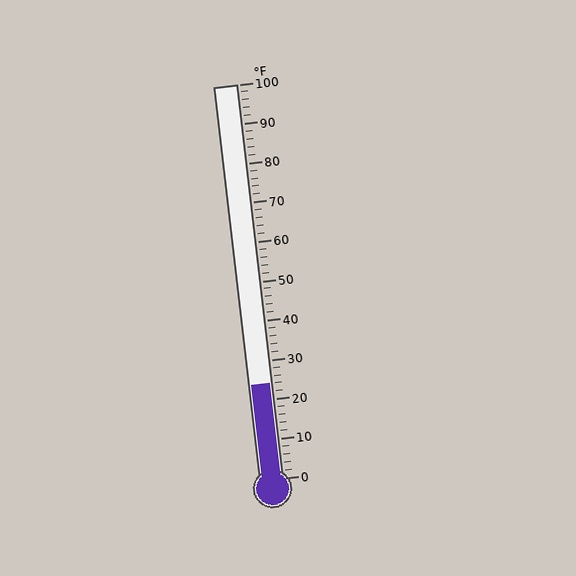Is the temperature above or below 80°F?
The temperature is below 80°F.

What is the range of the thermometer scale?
The thermometer scale ranges from 0°F to 100°F.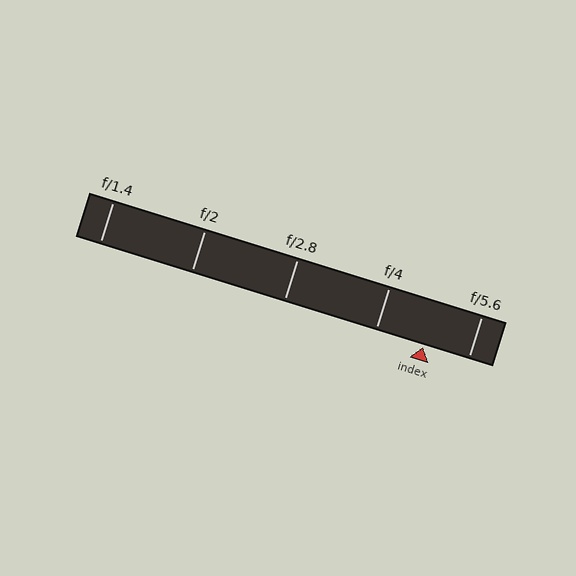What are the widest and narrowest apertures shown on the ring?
The widest aperture shown is f/1.4 and the narrowest is f/5.6.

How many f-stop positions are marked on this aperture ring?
There are 5 f-stop positions marked.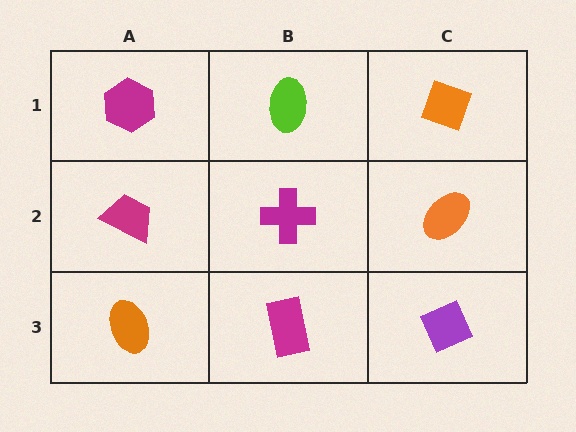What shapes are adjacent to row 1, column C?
An orange ellipse (row 2, column C), a lime ellipse (row 1, column B).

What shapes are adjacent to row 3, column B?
A magenta cross (row 2, column B), an orange ellipse (row 3, column A), a purple diamond (row 3, column C).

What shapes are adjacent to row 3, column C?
An orange ellipse (row 2, column C), a magenta rectangle (row 3, column B).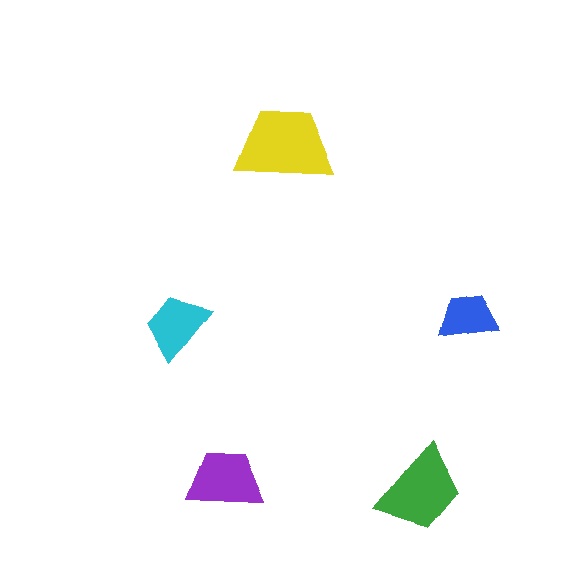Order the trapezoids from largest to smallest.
the yellow one, the green one, the purple one, the cyan one, the blue one.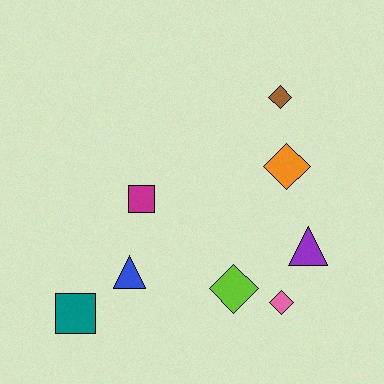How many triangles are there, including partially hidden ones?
There are 2 triangles.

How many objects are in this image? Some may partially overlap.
There are 8 objects.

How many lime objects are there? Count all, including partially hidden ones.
There is 1 lime object.